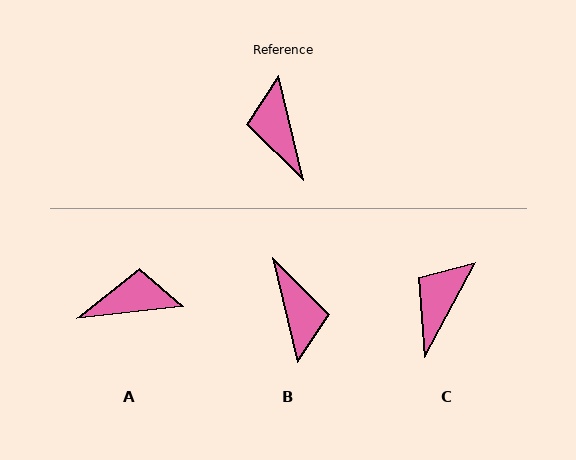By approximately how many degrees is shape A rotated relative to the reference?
Approximately 97 degrees clockwise.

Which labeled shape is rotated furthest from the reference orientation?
B, about 180 degrees away.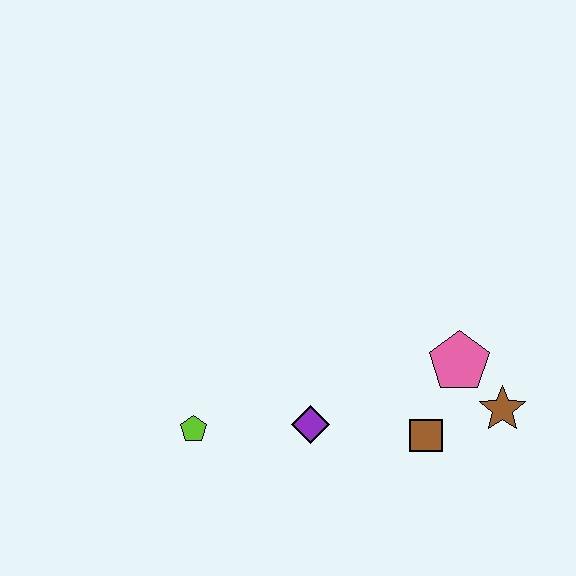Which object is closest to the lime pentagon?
The purple diamond is closest to the lime pentagon.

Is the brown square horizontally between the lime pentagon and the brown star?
Yes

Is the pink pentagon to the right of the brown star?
No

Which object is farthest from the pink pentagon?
The lime pentagon is farthest from the pink pentagon.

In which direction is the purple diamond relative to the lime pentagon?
The purple diamond is to the right of the lime pentagon.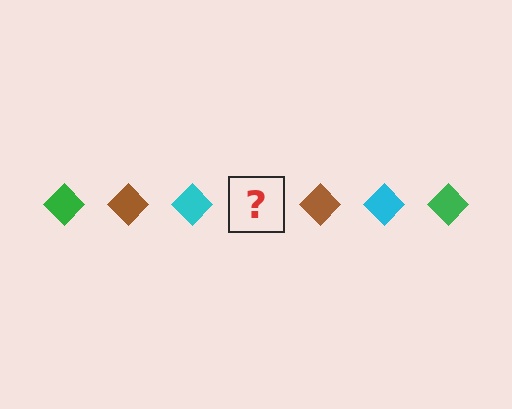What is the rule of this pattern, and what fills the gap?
The rule is that the pattern cycles through green, brown, cyan diamonds. The gap should be filled with a green diamond.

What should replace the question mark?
The question mark should be replaced with a green diamond.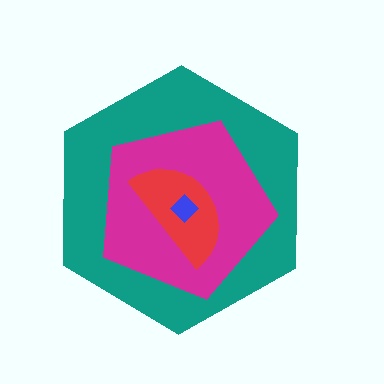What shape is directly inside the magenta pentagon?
The red semicircle.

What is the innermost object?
The blue diamond.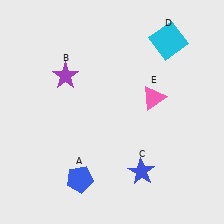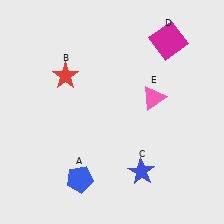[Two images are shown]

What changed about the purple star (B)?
In Image 1, B is purple. In Image 2, it changed to red.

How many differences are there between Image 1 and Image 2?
There are 2 differences between the two images.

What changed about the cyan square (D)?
In Image 1, D is cyan. In Image 2, it changed to magenta.